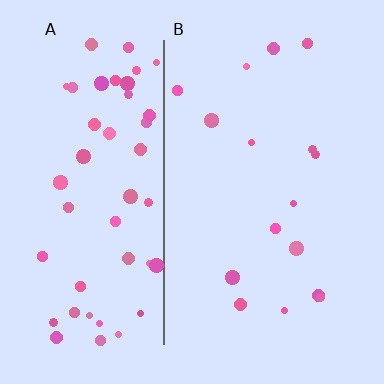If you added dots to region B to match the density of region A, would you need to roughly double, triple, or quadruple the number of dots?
Approximately triple.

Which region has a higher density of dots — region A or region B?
A (the left).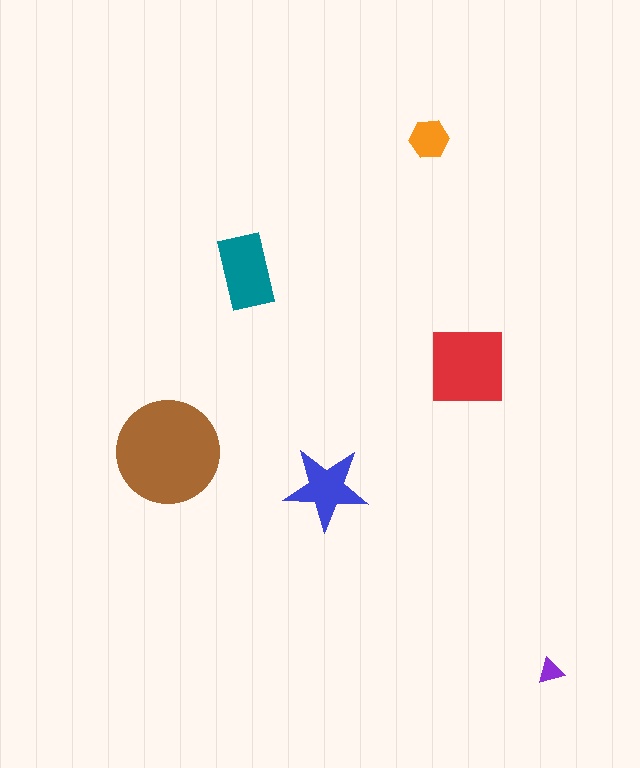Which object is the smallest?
The purple triangle.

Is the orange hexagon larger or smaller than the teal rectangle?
Smaller.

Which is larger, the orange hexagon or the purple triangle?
The orange hexagon.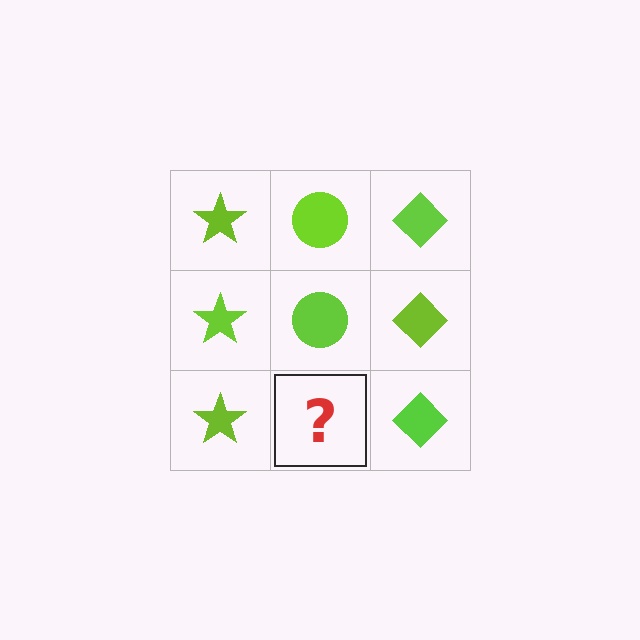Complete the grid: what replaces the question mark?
The question mark should be replaced with a lime circle.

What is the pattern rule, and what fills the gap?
The rule is that each column has a consistent shape. The gap should be filled with a lime circle.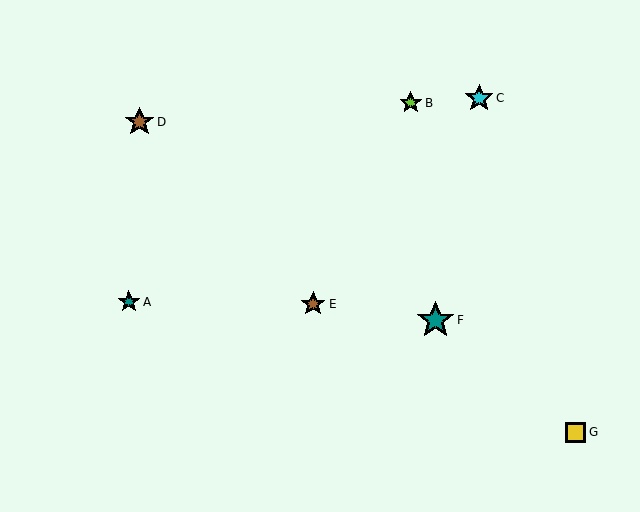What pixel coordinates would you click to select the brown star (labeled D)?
Click at (139, 122) to select the brown star D.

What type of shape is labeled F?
Shape F is a teal star.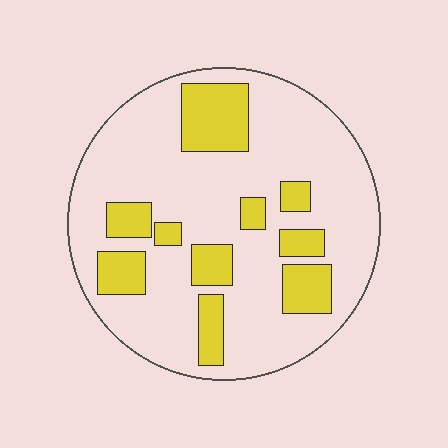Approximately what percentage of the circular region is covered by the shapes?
Approximately 25%.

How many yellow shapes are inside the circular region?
10.